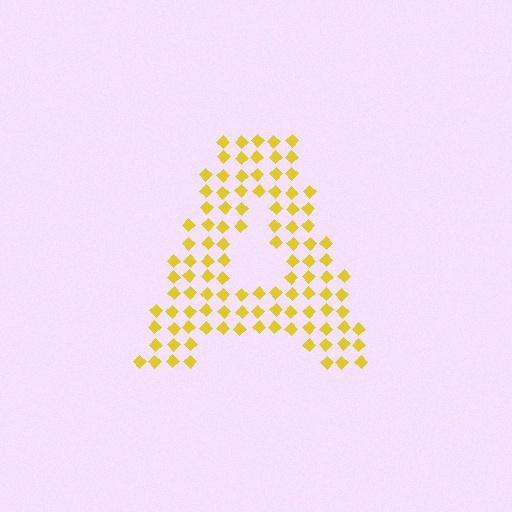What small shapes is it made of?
It is made of small diamonds.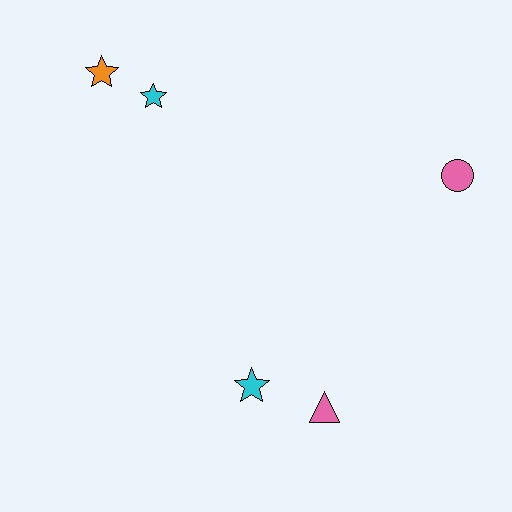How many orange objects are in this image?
There is 1 orange object.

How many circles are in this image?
There is 1 circle.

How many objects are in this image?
There are 5 objects.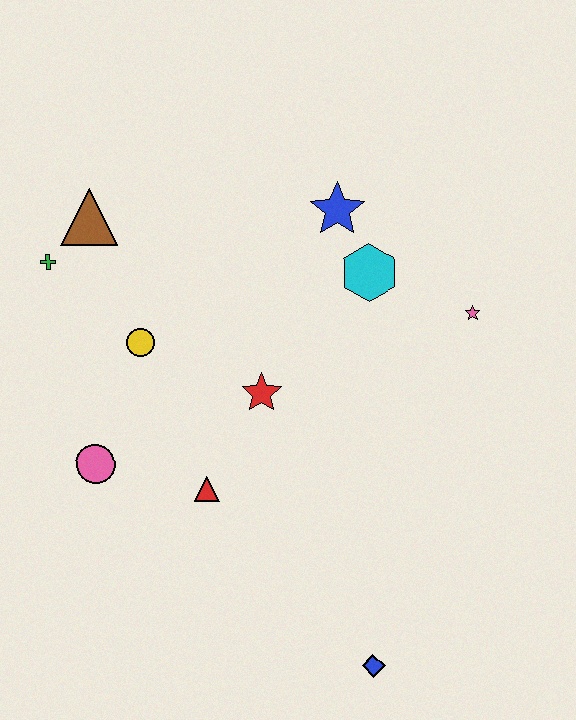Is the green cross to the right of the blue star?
No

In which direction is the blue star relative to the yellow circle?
The blue star is to the right of the yellow circle.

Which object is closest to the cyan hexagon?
The blue star is closest to the cyan hexagon.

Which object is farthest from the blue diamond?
The brown triangle is farthest from the blue diamond.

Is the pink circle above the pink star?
No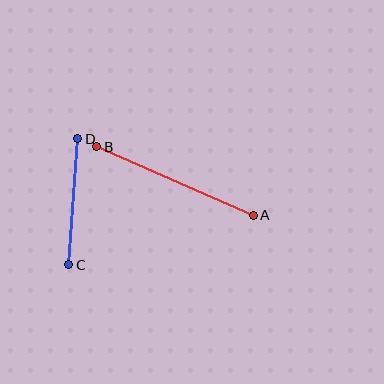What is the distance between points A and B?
The distance is approximately 171 pixels.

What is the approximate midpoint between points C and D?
The midpoint is at approximately (73, 202) pixels.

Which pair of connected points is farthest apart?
Points A and B are farthest apart.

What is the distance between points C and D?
The distance is approximately 126 pixels.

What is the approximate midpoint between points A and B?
The midpoint is at approximately (175, 181) pixels.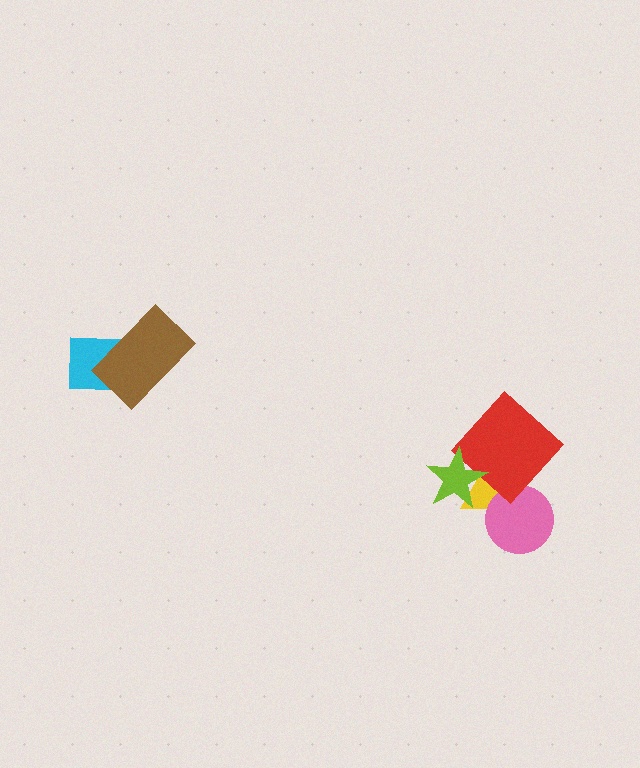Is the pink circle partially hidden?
No, no other shape covers it.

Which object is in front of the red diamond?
The lime star is in front of the red diamond.